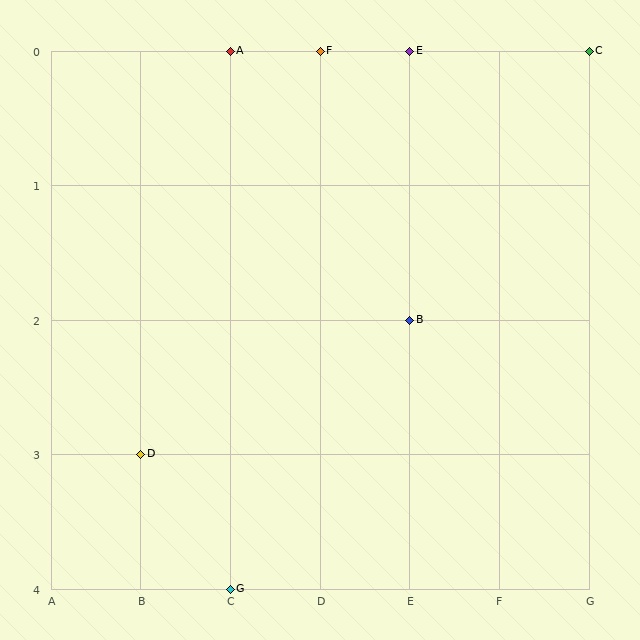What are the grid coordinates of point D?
Point D is at grid coordinates (B, 3).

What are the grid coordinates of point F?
Point F is at grid coordinates (D, 0).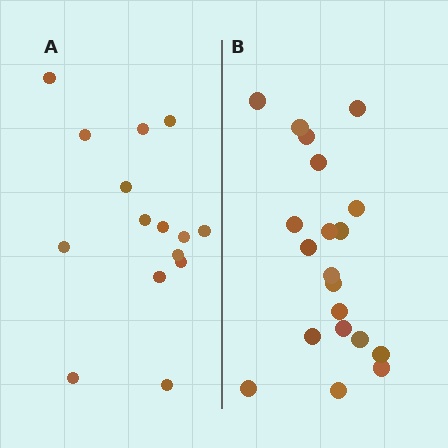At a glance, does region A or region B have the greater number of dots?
Region B (the right region) has more dots.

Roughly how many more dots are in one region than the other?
Region B has about 5 more dots than region A.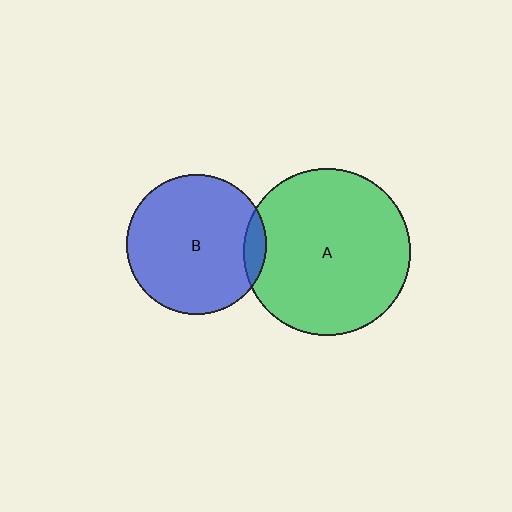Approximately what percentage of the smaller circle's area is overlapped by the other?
Approximately 10%.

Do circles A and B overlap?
Yes.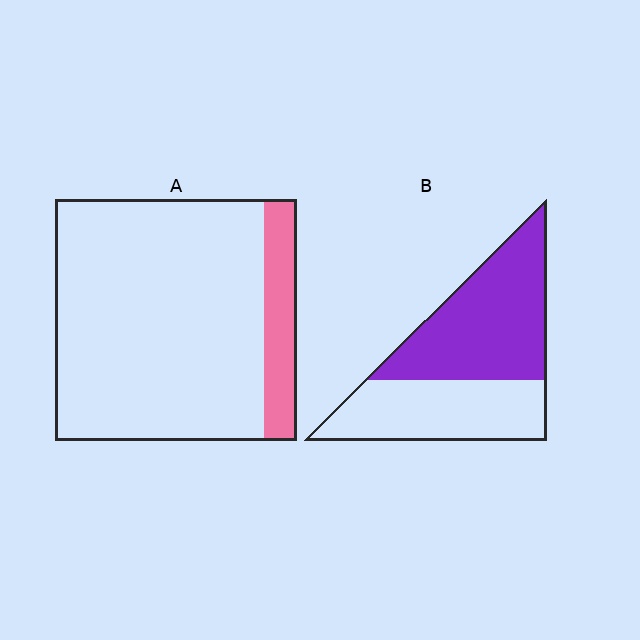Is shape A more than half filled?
No.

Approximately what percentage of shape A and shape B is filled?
A is approximately 15% and B is approximately 55%.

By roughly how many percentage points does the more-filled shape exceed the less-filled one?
By roughly 40 percentage points (B over A).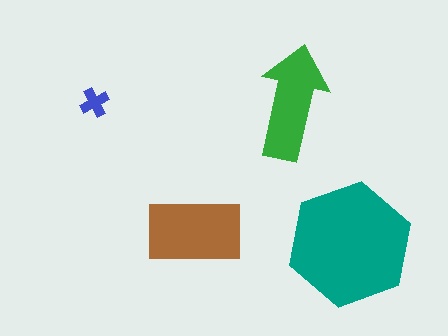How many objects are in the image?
There are 4 objects in the image.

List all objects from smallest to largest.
The blue cross, the green arrow, the brown rectangle, the teal hexagon.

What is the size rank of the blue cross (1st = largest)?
4th.